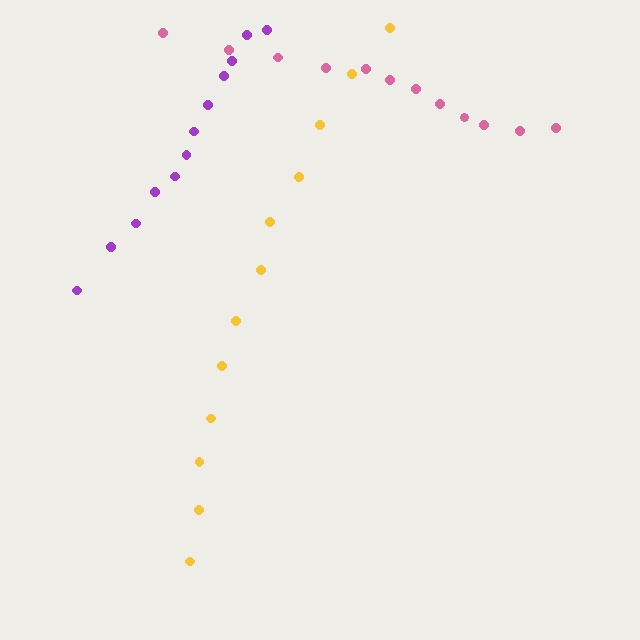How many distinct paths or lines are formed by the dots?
There are 3 distinct paths.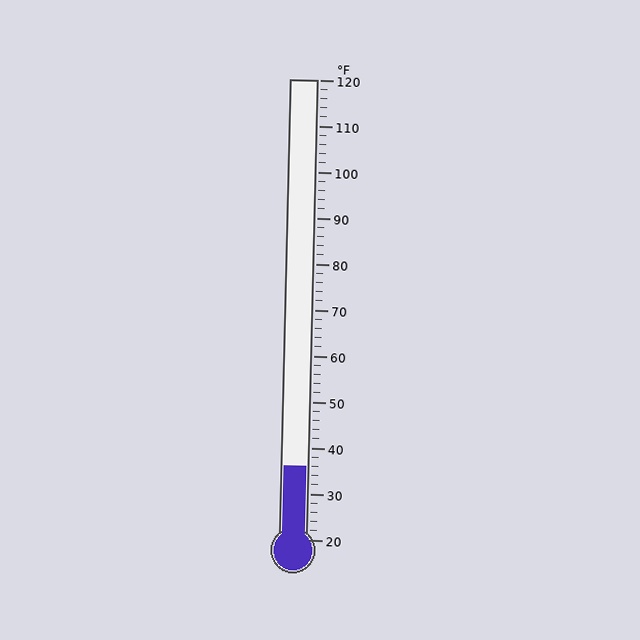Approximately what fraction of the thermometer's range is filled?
The thermometer is filled to approximately 15% of its range.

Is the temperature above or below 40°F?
The temperature is below 40°F.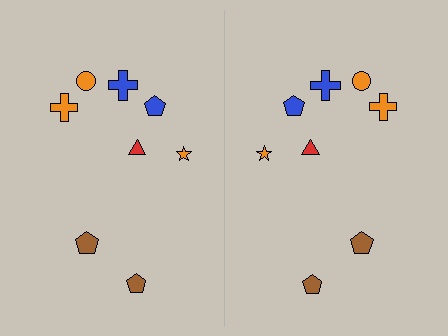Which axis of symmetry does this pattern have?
The pattern has a vertical axis of symmetry running through the center of the image.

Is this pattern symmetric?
Yes, this pattern has bilateral (reflection) symmetry.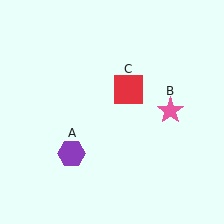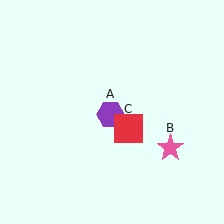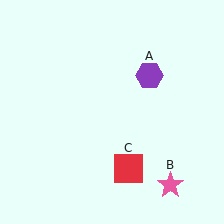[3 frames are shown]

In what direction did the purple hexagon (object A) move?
The purple hexagon (object A) moved up and to the right.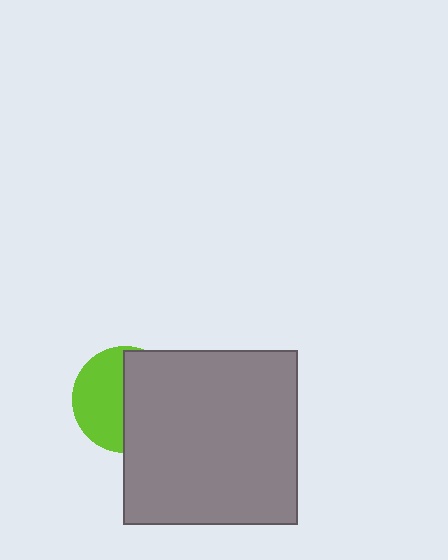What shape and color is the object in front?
The object in front is a gray square.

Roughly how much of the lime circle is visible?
About half of it is visible (roughly 49%).